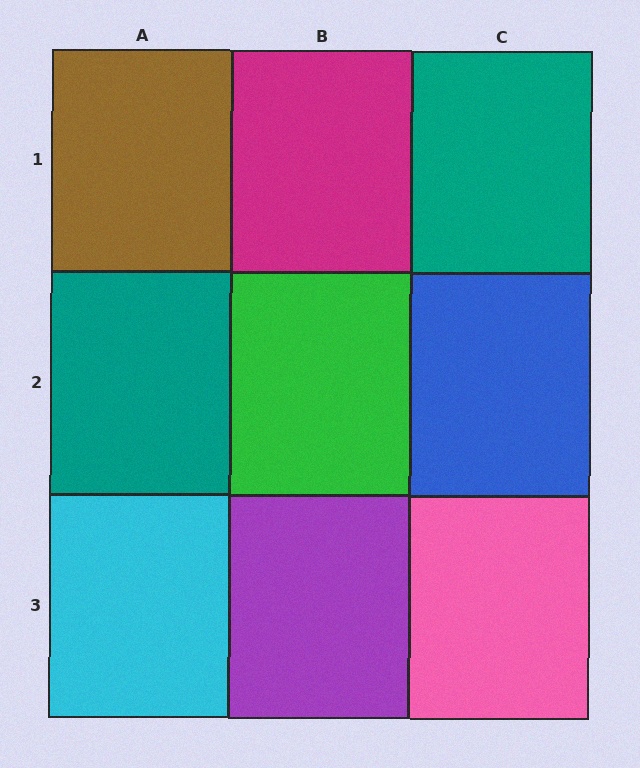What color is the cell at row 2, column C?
Blue.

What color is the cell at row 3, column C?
Pink.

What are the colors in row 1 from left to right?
Brown, magenta, teal.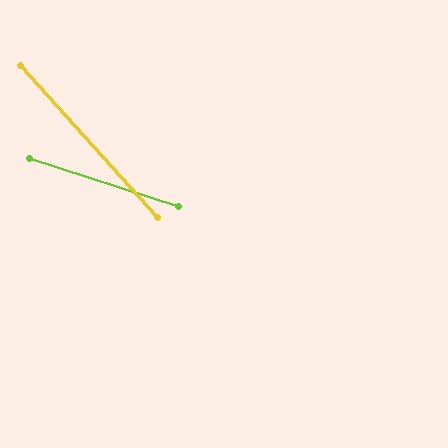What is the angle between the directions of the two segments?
Approximately 30 degrees.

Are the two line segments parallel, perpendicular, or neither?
Neither parallel nor perpendicular — they differ by about 30°.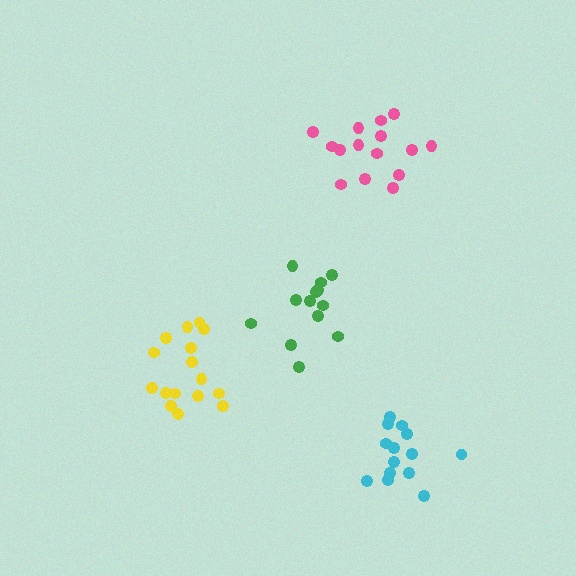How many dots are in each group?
Group 1: 16 dots, Group 2: 15 dots, Group 3: 13 dots, Group 4: 14 dots (58 total).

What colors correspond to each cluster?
The clusters are colored: yellow, pink, green, cyan.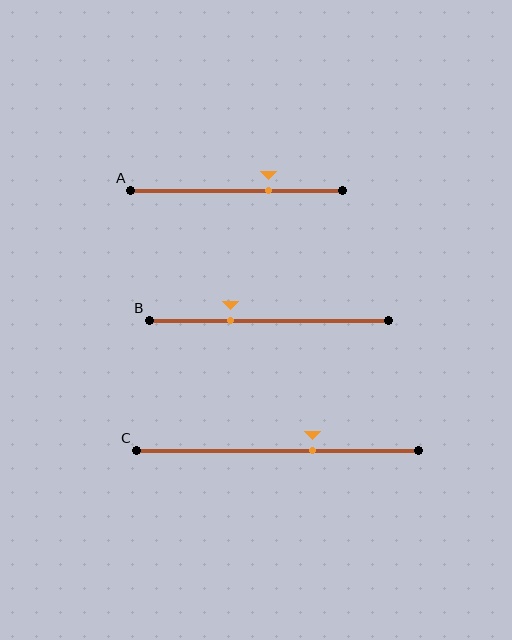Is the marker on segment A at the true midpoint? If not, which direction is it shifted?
No, the marker on segment A is shifted to the right by about 15% of the segment length.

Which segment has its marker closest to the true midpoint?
Segment C has its marker closest to the true midpoint.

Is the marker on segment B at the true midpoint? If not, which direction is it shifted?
No, the marker on segment B is shifted to the left by about 16% of the segment length.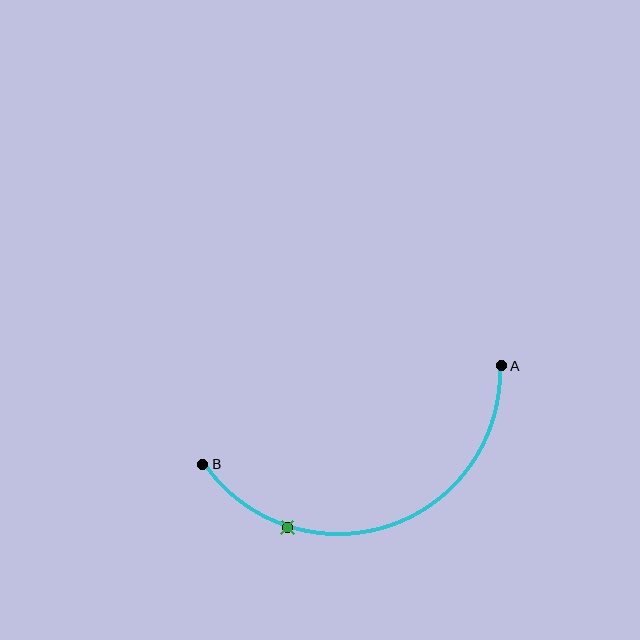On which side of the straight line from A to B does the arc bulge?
The arc bulges below the straight line connecting A and B.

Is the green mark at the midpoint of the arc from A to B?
No. The green mark lies on the arc but is closer to endpoint B. The arc midpoint would be at the point on the curve equidistant along the arc from both A and B.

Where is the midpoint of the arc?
The arc midpoint is the point on the curve farthest from the straight line joining A and B. It sits below that line.